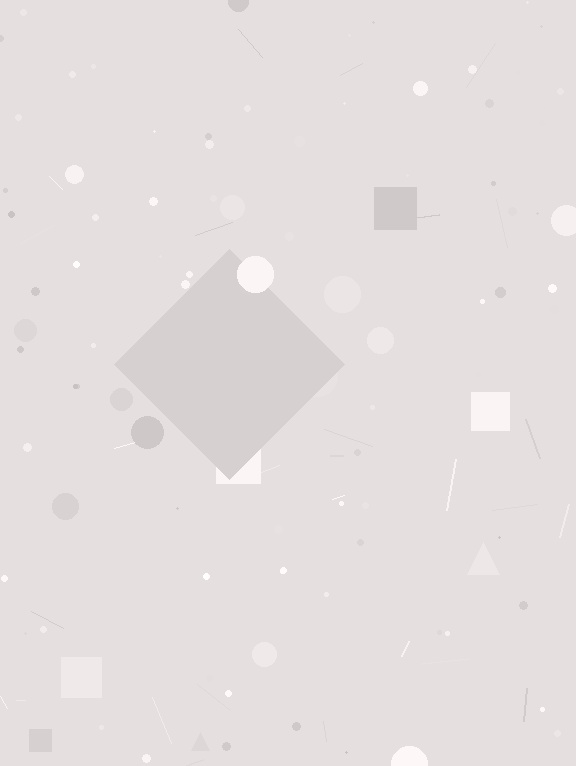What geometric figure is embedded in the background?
A diamond is embedded in the background.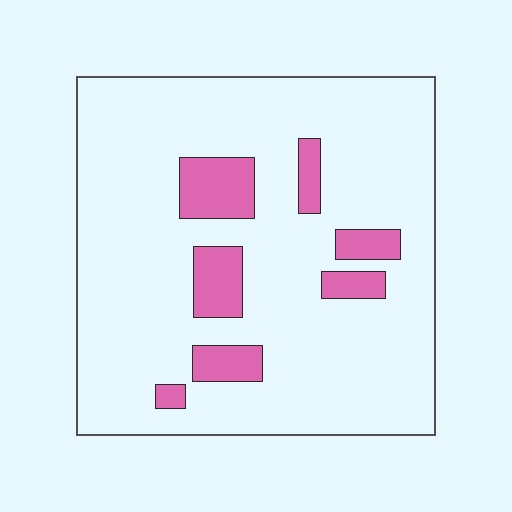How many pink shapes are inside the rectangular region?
7.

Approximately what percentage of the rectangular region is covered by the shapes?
Approximately 15%.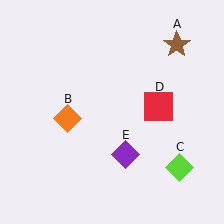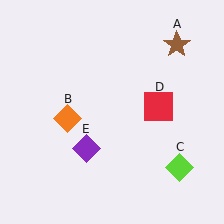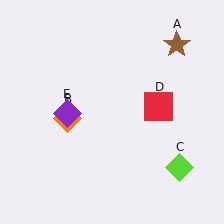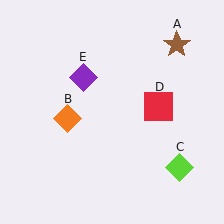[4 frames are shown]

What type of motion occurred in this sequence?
The purple diamond (object E) rotated clockwise around the center of the scene.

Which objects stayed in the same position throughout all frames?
Brown star (object A) and orange diamond (object B) and lime diamond (object C) and red square (object D) remained stationary.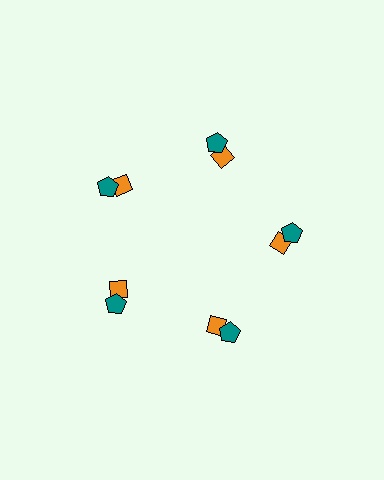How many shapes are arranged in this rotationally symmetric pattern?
There are 10 shapes, arranged in 5 groups of 2.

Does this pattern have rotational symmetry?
Yes, this pattern has 5-fold rotational symmetry. It looks the same after rotating 72 degrees around the center.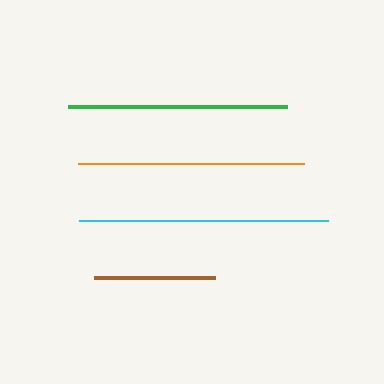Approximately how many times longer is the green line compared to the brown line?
The green line is approximately 1.8 times the length of the brown line.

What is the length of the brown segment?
The brown segment is approximately 121 pixels long.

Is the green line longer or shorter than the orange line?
The orange line is longer than the green line.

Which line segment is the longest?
The cyan line is the longest at approximately 249 pixels.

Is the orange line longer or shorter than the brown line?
The orange line is longer than the brown line.